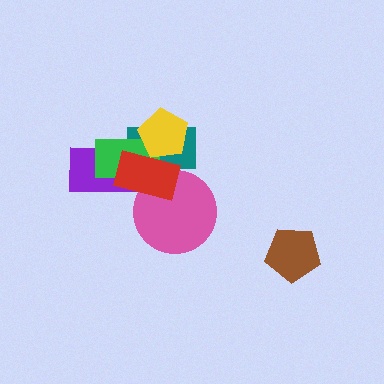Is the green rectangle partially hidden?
Yes, it is partially covered by another shape.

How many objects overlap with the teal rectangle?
5 objects overlap with the teal rectangle.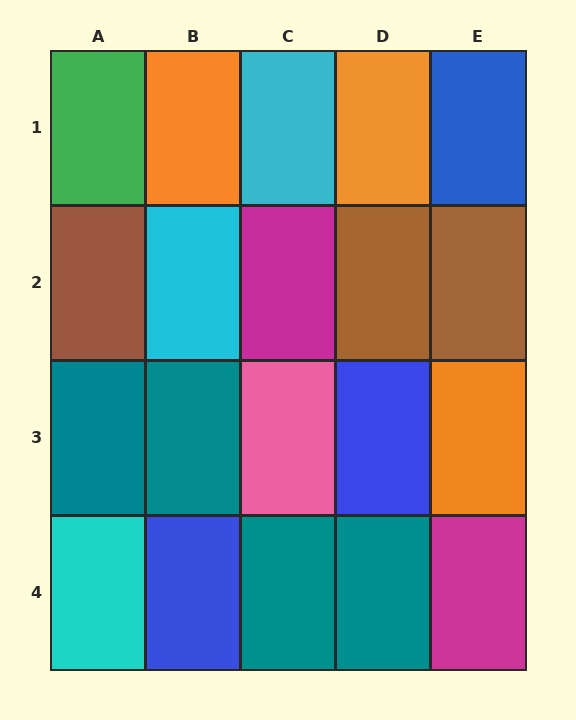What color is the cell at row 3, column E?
Orange.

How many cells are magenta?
2 cells are magenta.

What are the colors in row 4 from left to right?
Cyan, blue, teal, teal, magenta.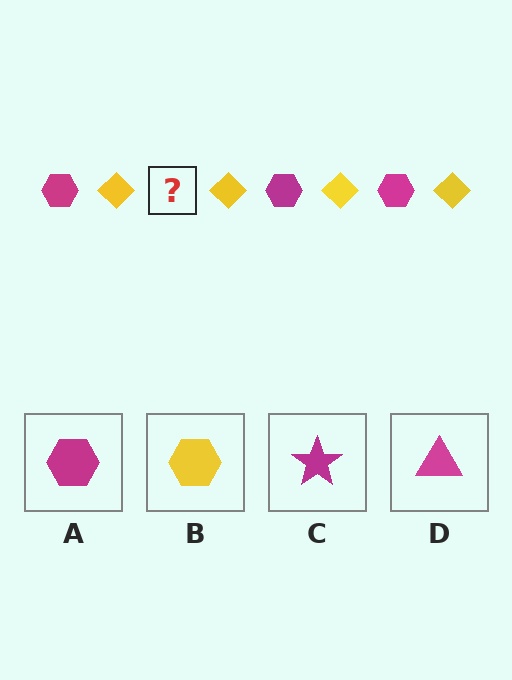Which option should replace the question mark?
Option A.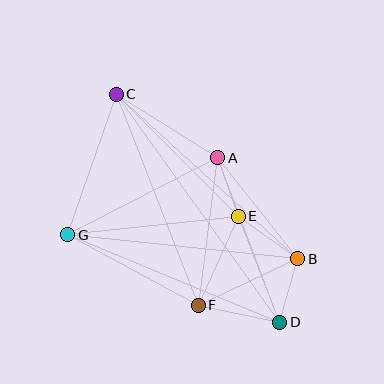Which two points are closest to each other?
Points A and E are closest to each other.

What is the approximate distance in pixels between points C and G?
The distance between C and G is approximately 149 pixels.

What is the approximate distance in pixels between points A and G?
The distance between A and G is approximately 169 pixels.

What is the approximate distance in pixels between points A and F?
The distance between A and F is approximately 149 pixels.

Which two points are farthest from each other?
Points C and D are farthest from each other.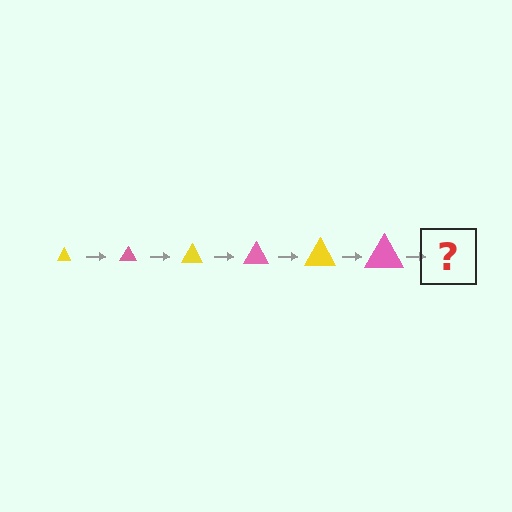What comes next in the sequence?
The next element should be a yellow triangle, larger than the previous one.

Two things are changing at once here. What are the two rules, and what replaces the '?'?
The two rules are that the triangle grows larger each step and the color cycles through yellow and pink. The '?' should be a yellow triangle, larger than the previous one.